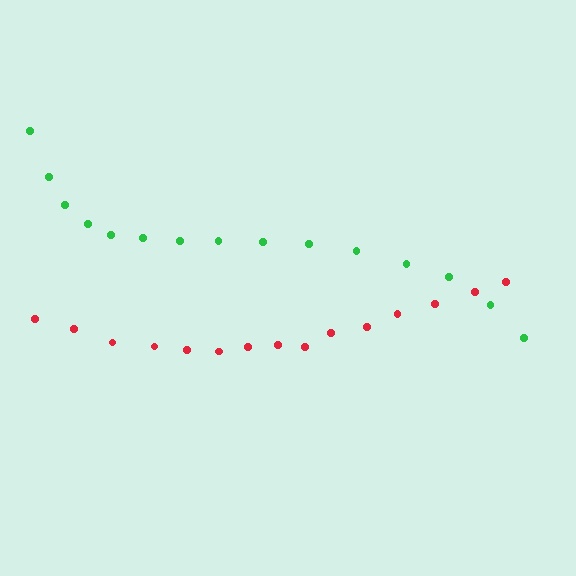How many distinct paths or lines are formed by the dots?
There are 2 distinct paths.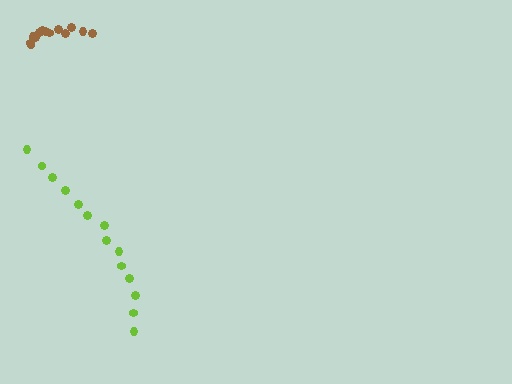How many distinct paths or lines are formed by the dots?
There are 2 distinct paths.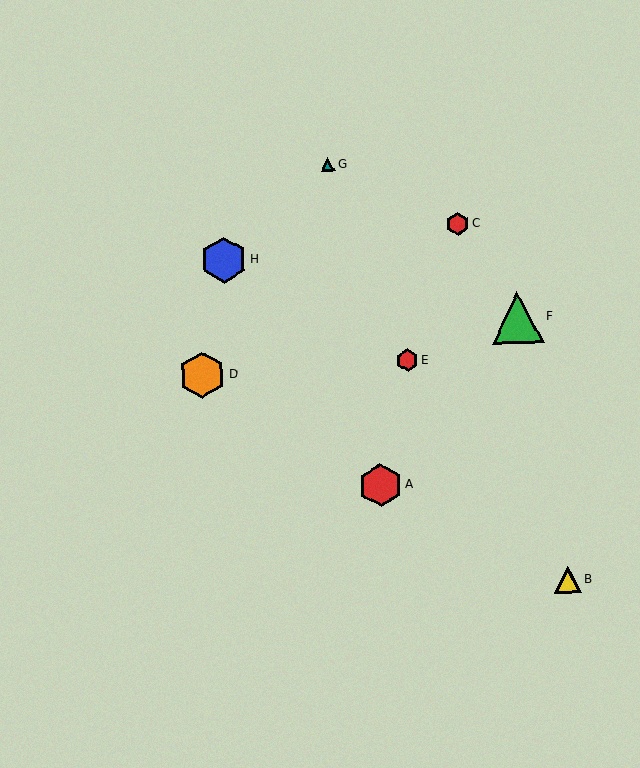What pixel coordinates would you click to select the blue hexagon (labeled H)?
Click at (224, 260) to select the blue hexagon H.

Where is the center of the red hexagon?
The center of the red hexagon is at (458, 224).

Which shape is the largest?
The green triangle (labeled F) is the largest.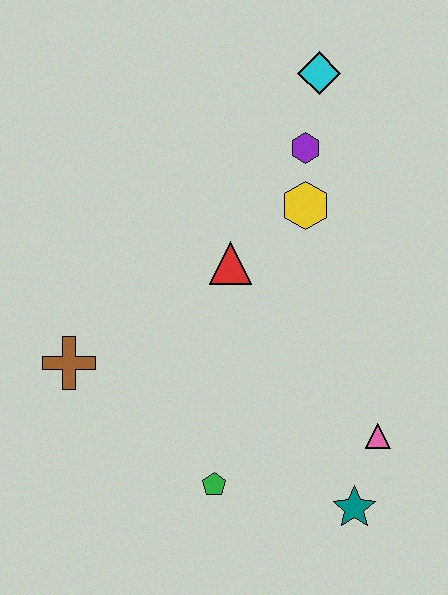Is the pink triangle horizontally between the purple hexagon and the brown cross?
No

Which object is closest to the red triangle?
The yellow hexagon is closest to the red triangle.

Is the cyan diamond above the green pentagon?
Yes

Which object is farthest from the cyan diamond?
The teal star is farthest from the cyan diamond.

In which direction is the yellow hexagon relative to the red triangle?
The yellow hexagon is to the right of the red triangle.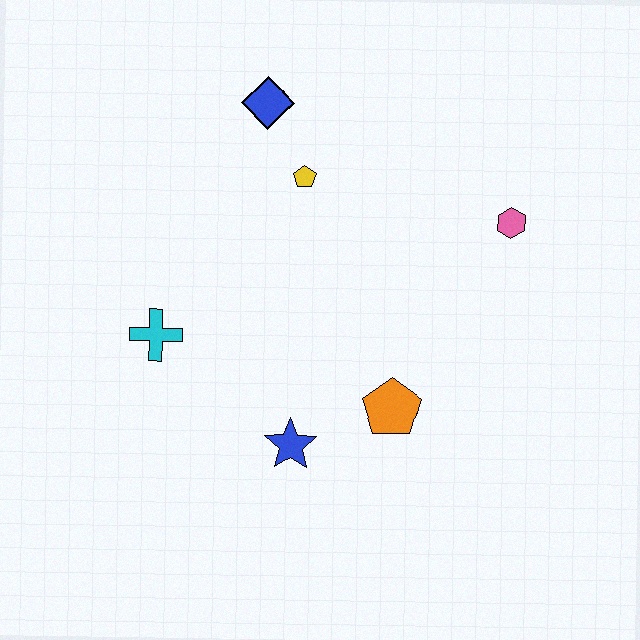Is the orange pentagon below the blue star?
No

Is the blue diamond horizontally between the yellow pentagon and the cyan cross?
Yes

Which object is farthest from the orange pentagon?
The blue diamond is farthest from the orange pentagon.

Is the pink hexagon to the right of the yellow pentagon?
Yes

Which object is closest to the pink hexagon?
The yellow pentagon is closest to the pink hexagon.